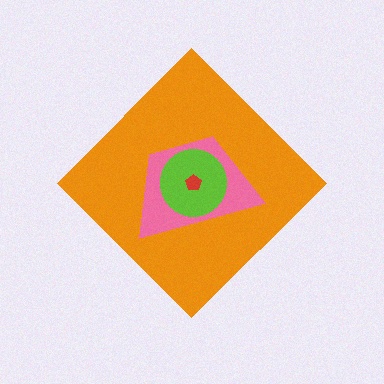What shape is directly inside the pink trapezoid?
The lime circle.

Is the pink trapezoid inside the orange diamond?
Yes.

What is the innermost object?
The red pentagon.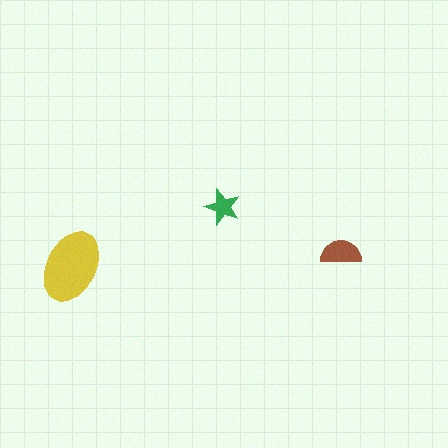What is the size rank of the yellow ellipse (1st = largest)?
1st.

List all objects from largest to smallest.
The yellow ellipse, the brown semicircle, the green star.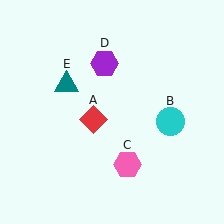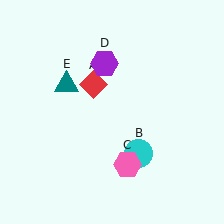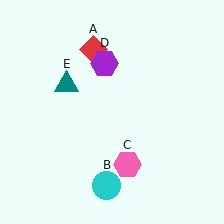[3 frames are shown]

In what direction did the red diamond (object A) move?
The red diamond (object A) moved up.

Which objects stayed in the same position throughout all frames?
Pink hexagon (object C) and purple hexagon (object D) and teal triangle (object E) remained stationary.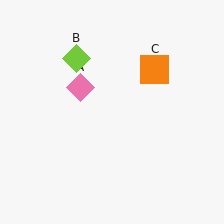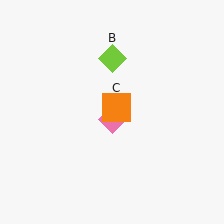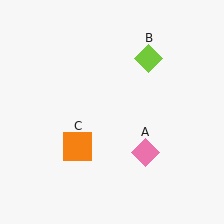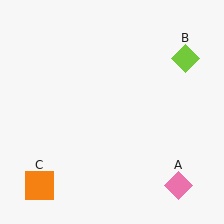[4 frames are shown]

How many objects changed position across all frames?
3 objects changed position: pink diamond (object A), lime diamond (object B), orange square (object C).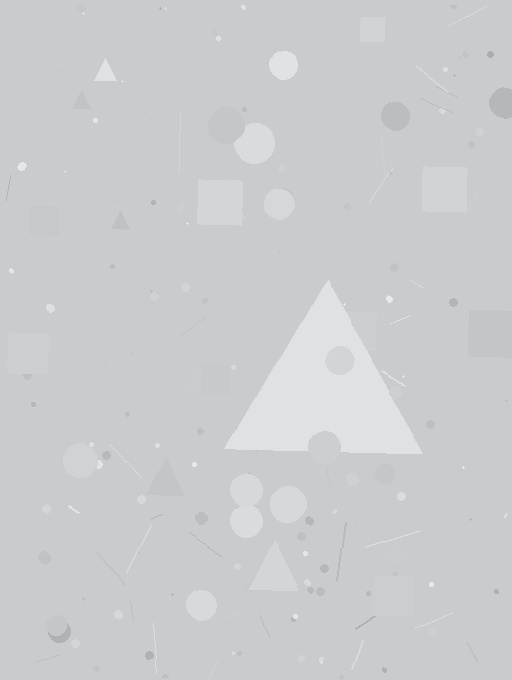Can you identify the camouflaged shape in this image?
The camouflaged shape is a triangle.